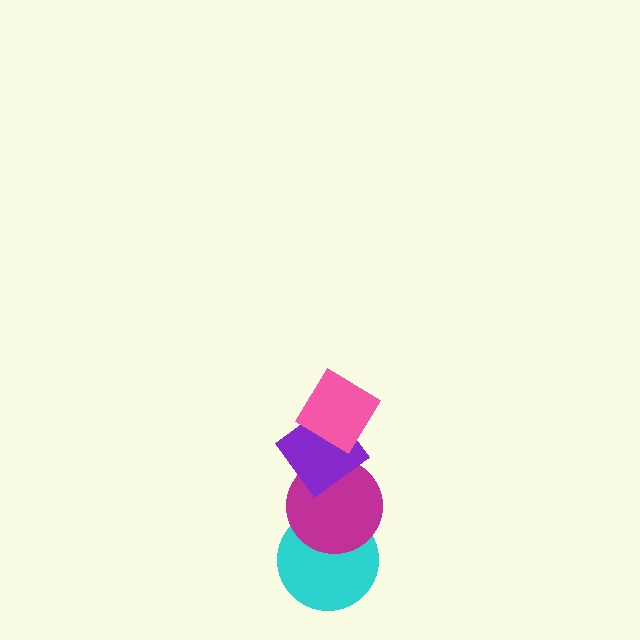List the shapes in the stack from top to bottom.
From top to bottom: the pink diamond, the purple diamond, the magenta circle, the cyan circle.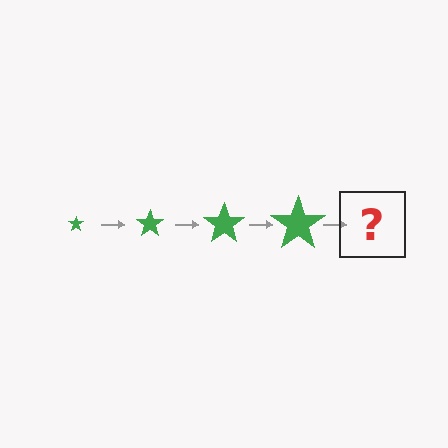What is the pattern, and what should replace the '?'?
The pattern is that the star gets progressively larger each step. The '?' should be a green star, larger than the previous one.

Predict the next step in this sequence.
The next step is a green star, larger than the previous one.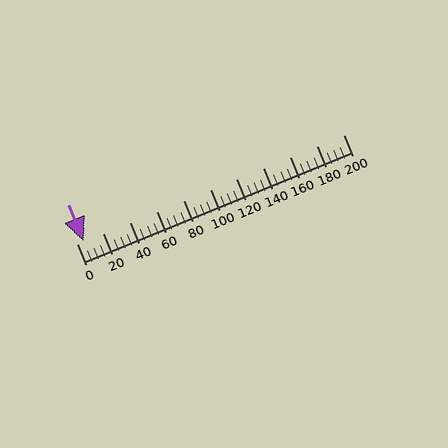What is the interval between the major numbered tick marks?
The major tick marks are spaced 20 units apart.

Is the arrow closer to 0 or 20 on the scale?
The arrow is closer to 0.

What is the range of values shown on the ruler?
The ruler shows values from 0 to 200.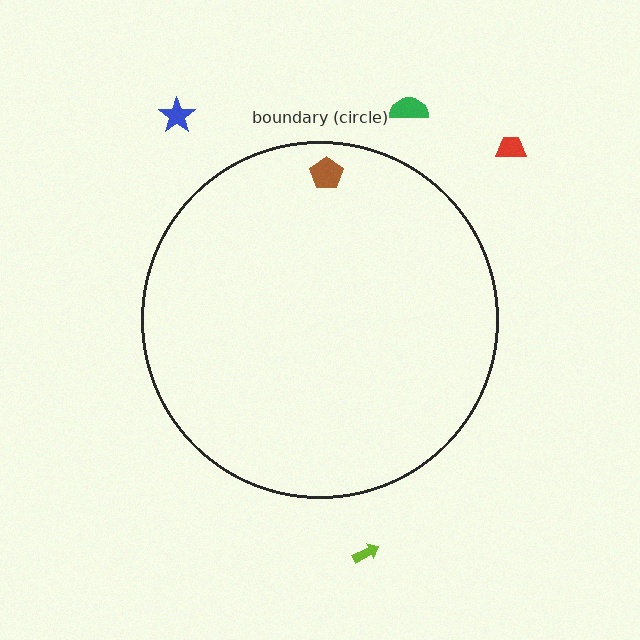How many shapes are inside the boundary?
1 inside, 4 outside.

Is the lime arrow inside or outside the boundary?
Outside.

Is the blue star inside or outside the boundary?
Outside.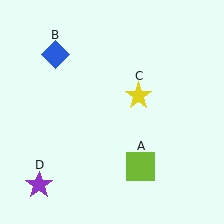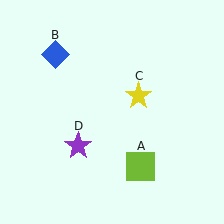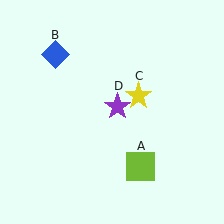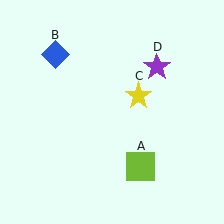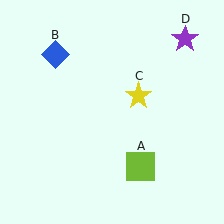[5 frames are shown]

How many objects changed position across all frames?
1 object changed position: purple star (object D).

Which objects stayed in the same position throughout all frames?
Lime square (object A) and blue diamond (object B) and yellow star (object C) remained stationary.